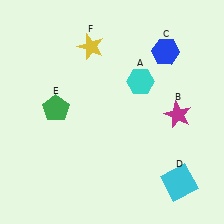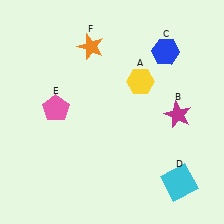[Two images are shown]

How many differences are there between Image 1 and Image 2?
There are 3 differences between the two images.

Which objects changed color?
A changed from cyan to yellow. E changed from green to pink. F changed from yellow to orange.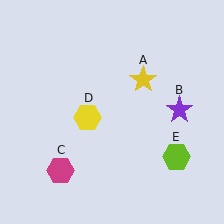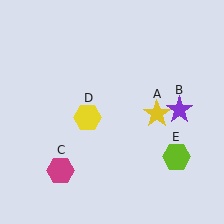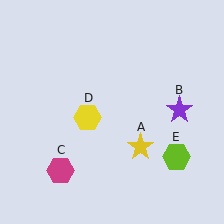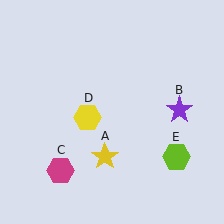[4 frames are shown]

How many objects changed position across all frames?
1 object changed position: yellow star (object A).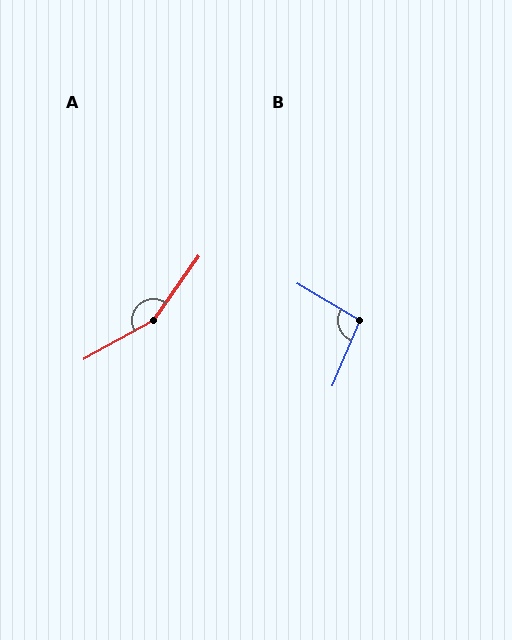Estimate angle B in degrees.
Approximately 98 degrees.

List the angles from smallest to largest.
B (98°), A (154°).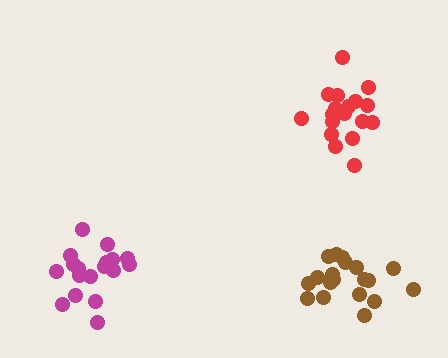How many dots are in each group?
Group 1: 19 dots, Group 2: 19 dots, Group 3: 19 dots (57 total).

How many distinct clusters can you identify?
There are 3 distinct clusters.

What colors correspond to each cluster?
The clusters are colored: magenta, red, brown.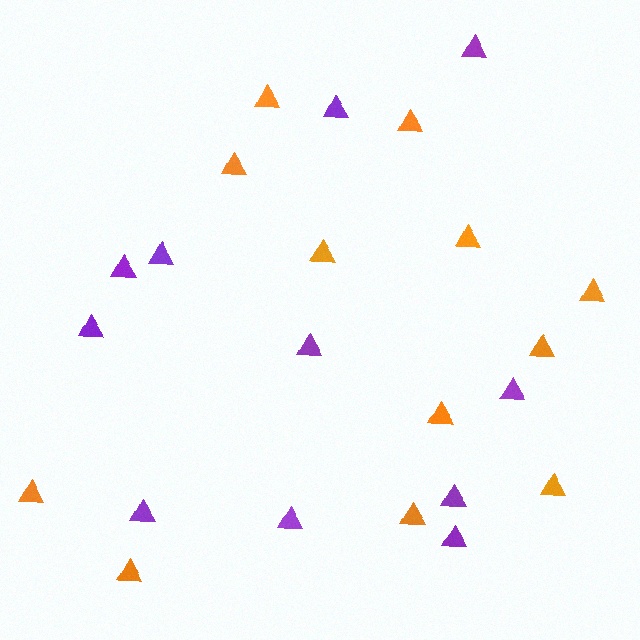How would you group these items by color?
There are 2 groups: one group of purple triangles (11) and one group of orange triangles (12).